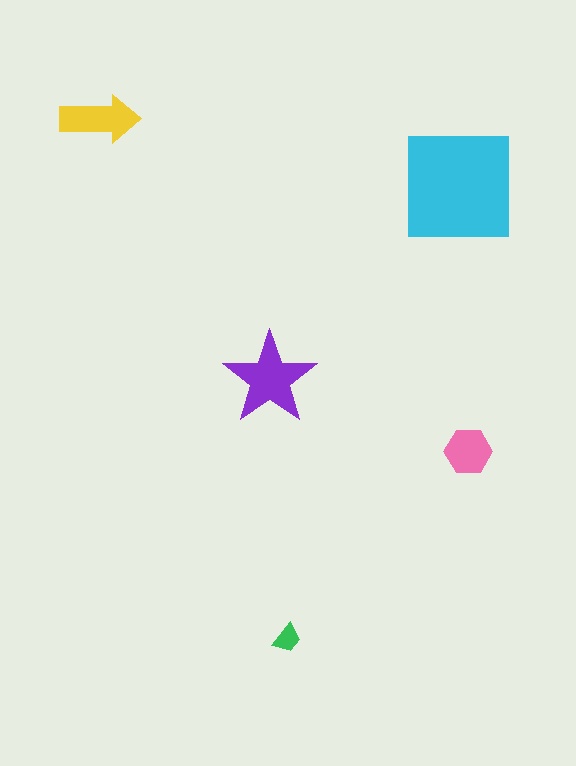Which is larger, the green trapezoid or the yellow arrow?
The yellow arrow.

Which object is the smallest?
The green trapezoid.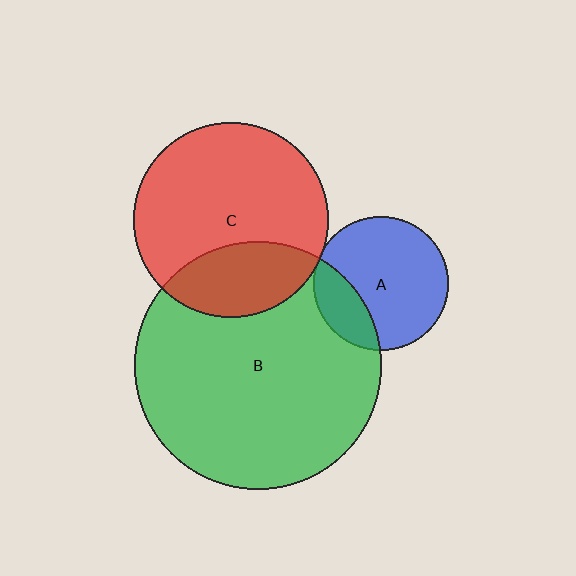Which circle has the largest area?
Circle B (green).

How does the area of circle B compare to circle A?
Approximately 3.4 times.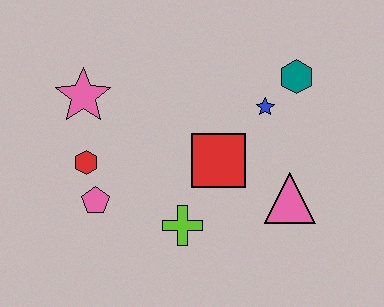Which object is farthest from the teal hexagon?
The pink pentagon is farthest from the teal hexagon.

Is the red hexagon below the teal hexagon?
Yes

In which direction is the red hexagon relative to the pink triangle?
The red hexagon is to the left of the pink triangle.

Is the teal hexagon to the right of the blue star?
Yes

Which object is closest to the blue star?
The teal hexagon is closest to the blue star.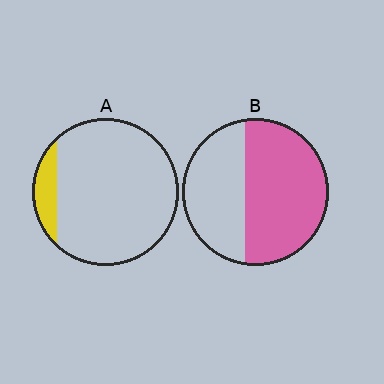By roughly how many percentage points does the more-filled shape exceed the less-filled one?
By roughly 50 percentage points (B over A).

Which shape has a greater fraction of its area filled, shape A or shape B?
Shape B.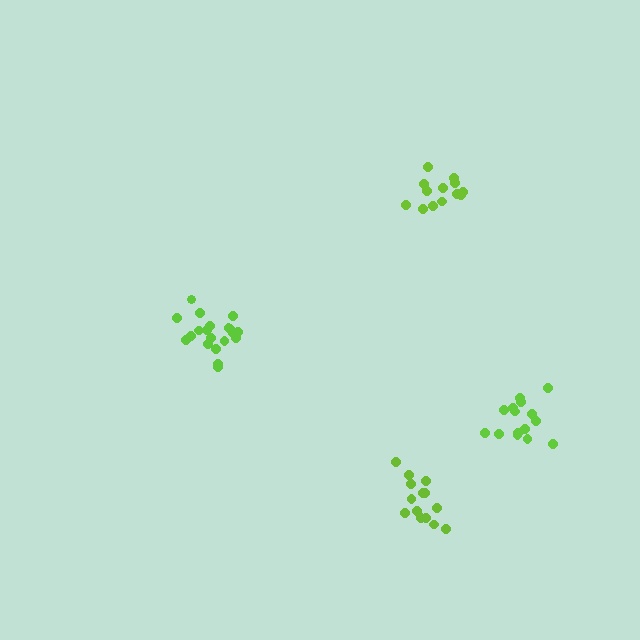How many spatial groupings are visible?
There are 4 spatial groupings.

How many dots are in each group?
Group 1: 14 dots, Group 2: 15 dots, Group 3: 20 dots, Group 4: 14 dots (63 total).